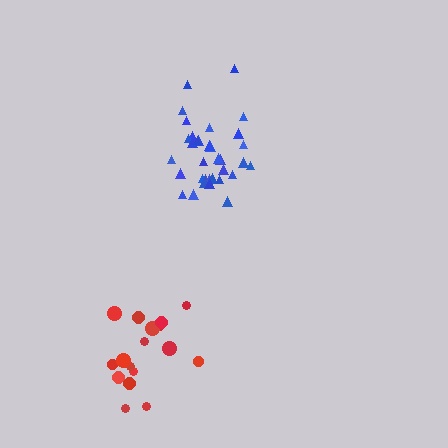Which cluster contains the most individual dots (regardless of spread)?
Blue (34).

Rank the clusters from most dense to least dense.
blue, red.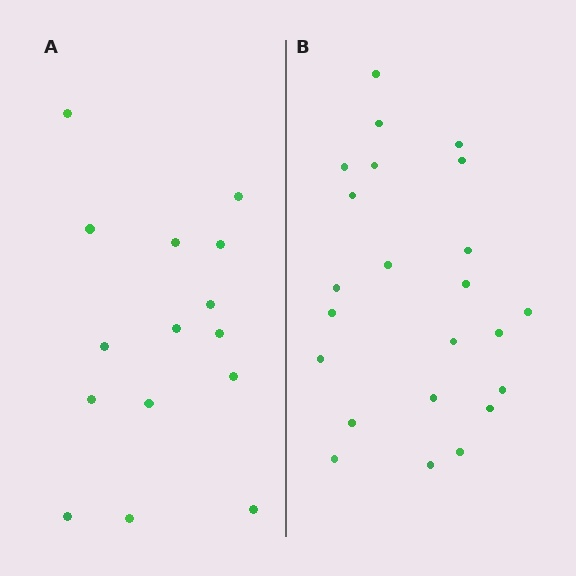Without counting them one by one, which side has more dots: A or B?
Region B (the right region) has more dots.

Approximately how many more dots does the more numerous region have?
Region B has roughly 8 or so more dots than region A.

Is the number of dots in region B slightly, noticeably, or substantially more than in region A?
Region B has substantially more. The ratio is roughly 1.5 to 1.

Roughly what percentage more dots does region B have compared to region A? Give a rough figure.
About 55% more.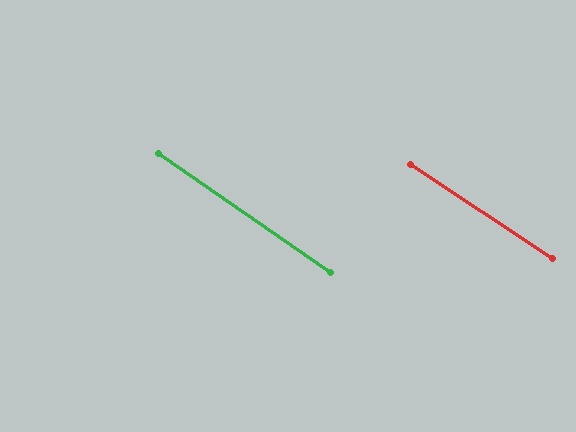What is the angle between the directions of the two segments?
Approximately 1 degree.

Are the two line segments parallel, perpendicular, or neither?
Parallel — their directions differ by only 1.3°.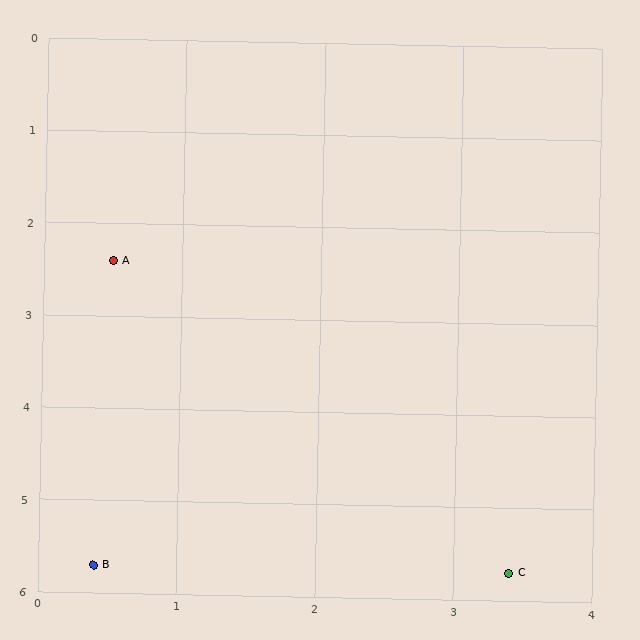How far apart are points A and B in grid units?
Points A and B are about 3.3 grid units apart.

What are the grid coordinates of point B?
Point B is at approximately (0.4, 5.7).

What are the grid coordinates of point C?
Point C is at approximately (3.4, 5.7).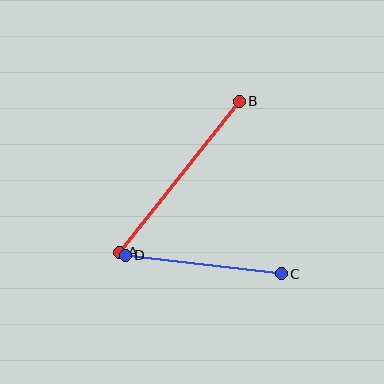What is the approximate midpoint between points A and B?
The midpoint is at approximately (179, 177) pixels.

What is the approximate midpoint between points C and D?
The midpoint is at approximately (203, 265) pixels.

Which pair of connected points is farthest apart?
Points A and B are farthest apart.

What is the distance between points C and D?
The distance is approximately 157 pixels.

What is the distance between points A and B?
The distance is approximately 193 pixels.